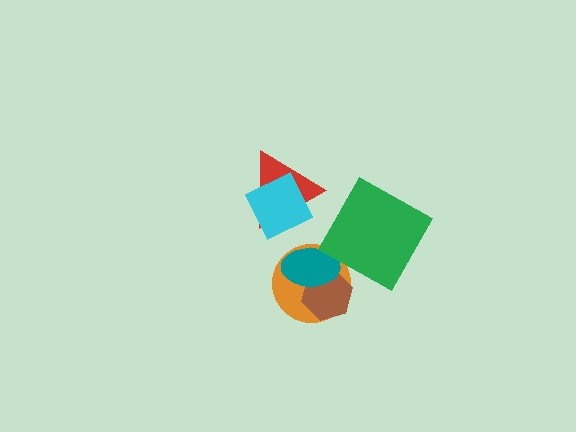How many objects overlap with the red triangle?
1 object overlaps with the red triangle.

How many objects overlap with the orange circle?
2 objects overlap with the orange circle.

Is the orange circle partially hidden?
Yes, it is partially covered by another shape.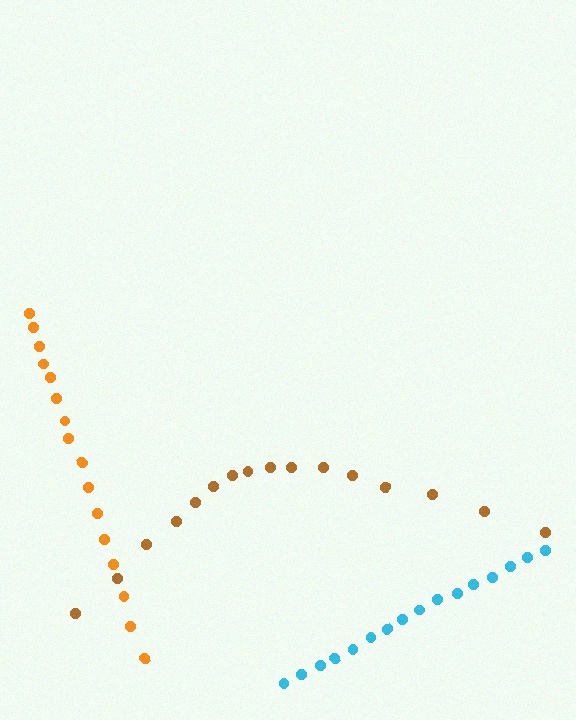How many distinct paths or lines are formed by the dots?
There are 3 distinct paths.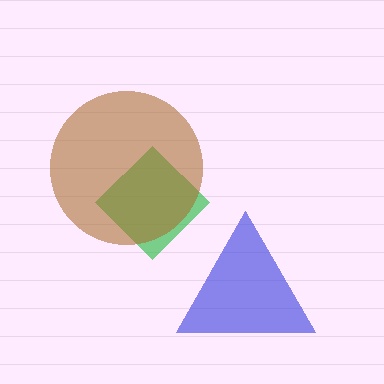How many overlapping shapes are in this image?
There are 3 overlapping shapes in the image.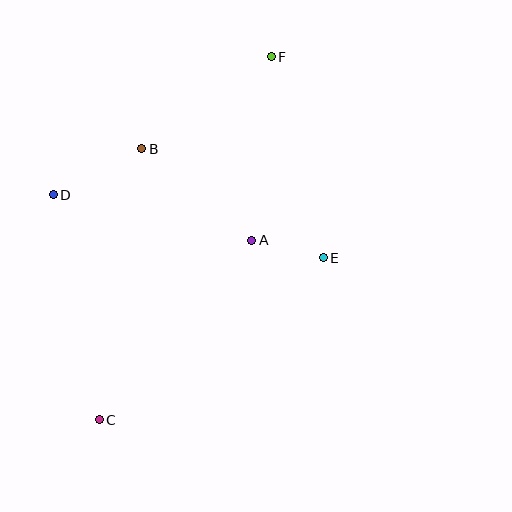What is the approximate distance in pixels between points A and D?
The distance between A and D is approximately 204 pixels.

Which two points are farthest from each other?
Points C and F are farthest from each other.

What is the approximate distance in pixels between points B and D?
The distance between B and D is approximately 100 pixels.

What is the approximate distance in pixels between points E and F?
The distance between E and F is approximately 207 pixels.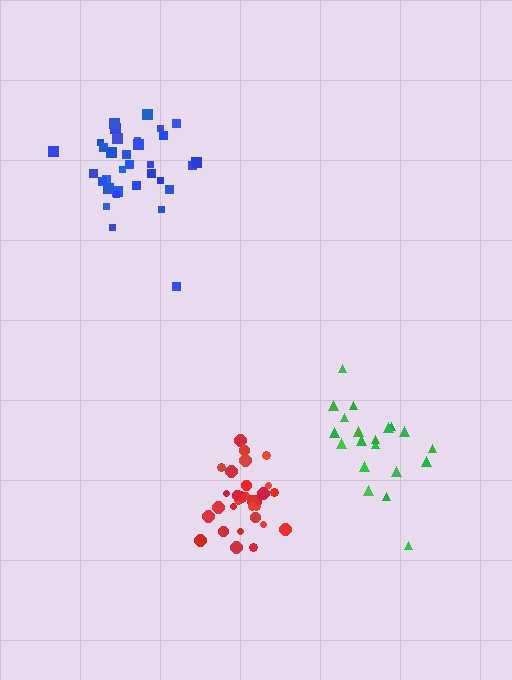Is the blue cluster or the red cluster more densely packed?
Red.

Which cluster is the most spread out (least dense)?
Green.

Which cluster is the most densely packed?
Red.